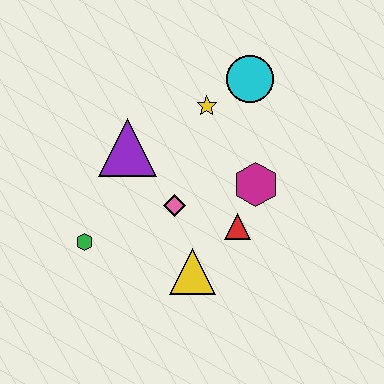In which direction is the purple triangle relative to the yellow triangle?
The purple triangle is above the yellow triangle.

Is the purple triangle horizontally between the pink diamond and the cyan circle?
No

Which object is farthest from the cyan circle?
The green hexagon is farthest from the cyan circle.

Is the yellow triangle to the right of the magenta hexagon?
No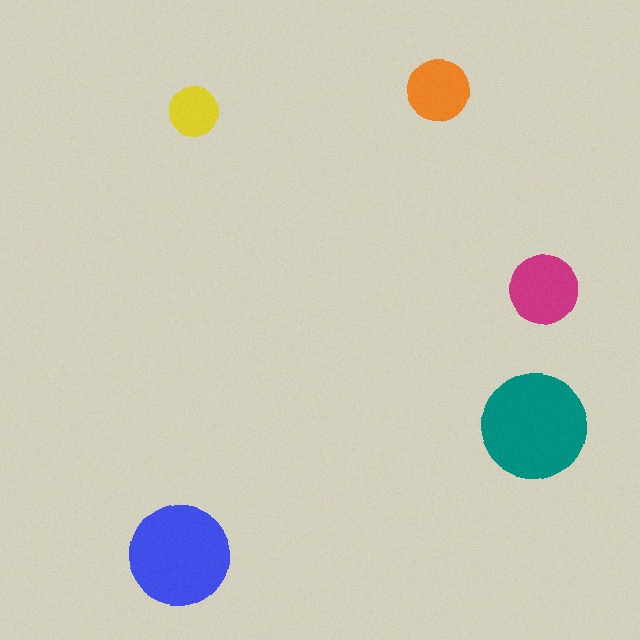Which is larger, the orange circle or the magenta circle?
The magenta one.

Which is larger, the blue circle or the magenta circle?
The blue one.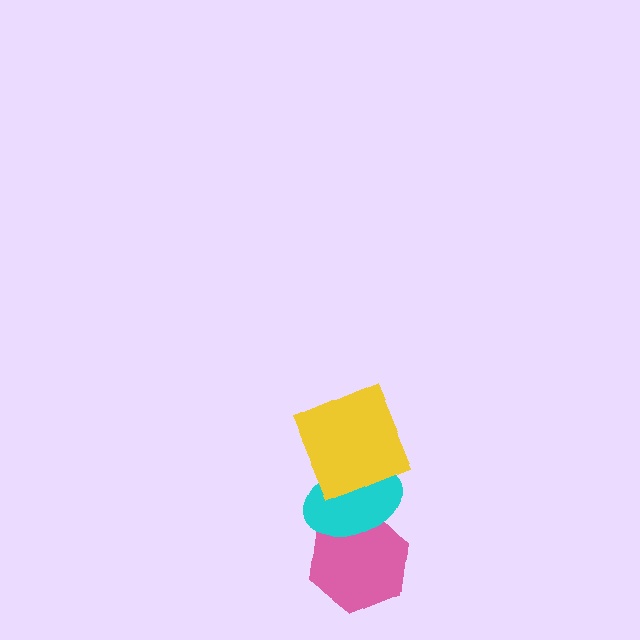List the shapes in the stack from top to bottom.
From top to bottom: the yellow square, the cyan ellipse, the pink hexagon.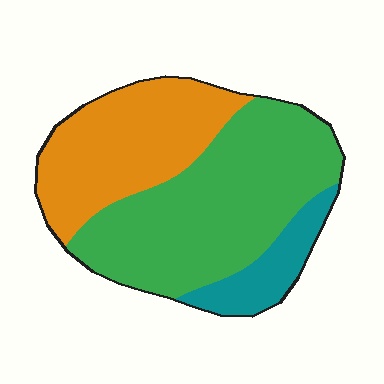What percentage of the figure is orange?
Orange covers 35% of the figure.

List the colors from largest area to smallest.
From largest to smallest: green, orange, teal.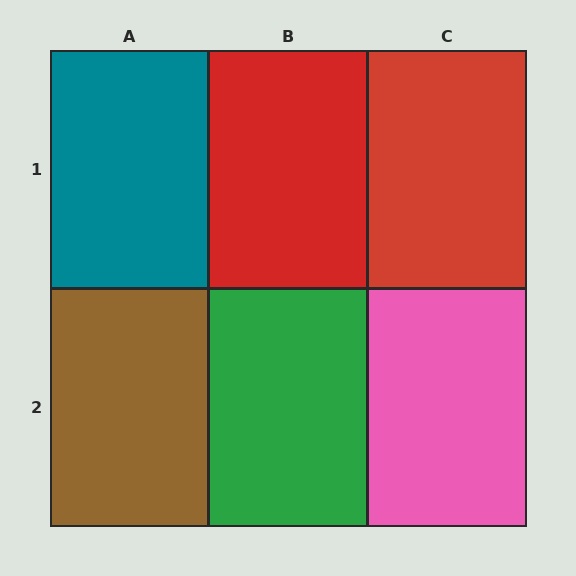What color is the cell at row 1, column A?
Teal.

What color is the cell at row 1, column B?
Red.